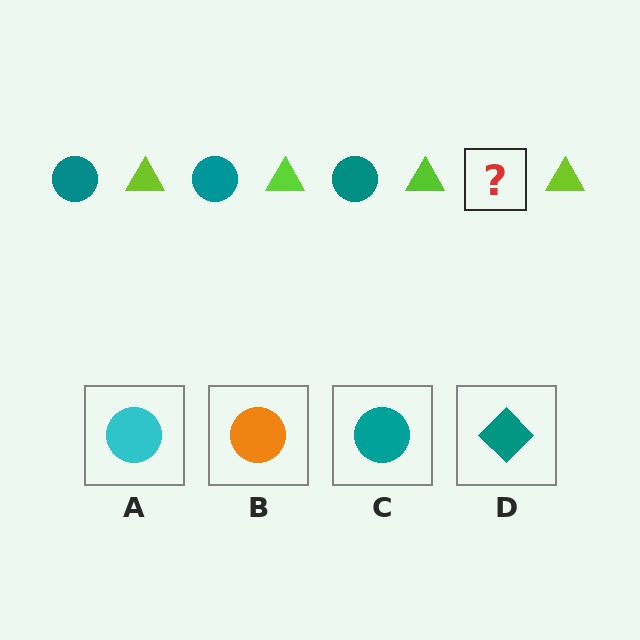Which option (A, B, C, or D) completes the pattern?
C.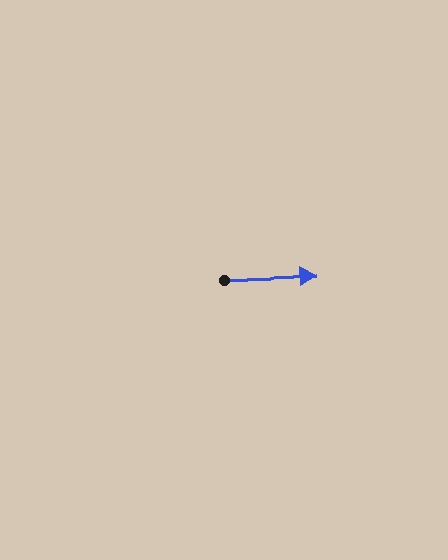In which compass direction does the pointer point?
East.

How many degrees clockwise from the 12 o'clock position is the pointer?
Approximately 88 degrees.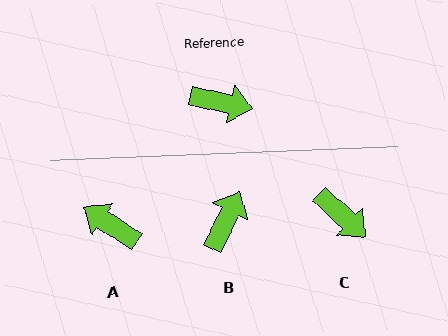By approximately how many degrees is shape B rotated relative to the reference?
Approximately 75 degrees counter-clockwise.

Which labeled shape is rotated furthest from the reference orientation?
A, about 159 degrees away.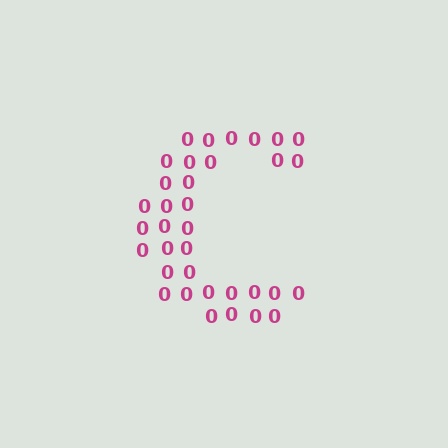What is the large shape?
The large shape is the letter C.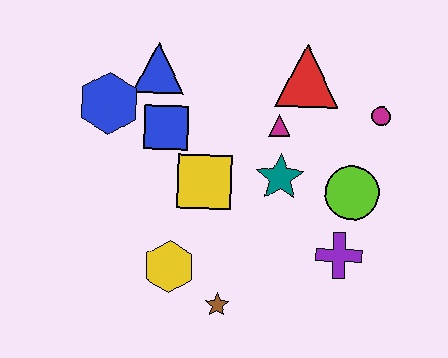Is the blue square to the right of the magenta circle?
No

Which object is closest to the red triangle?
The magenta triangle is closest to the red triangle.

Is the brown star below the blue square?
Yes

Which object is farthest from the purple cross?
The blue hexagon is farthest from the purple cross.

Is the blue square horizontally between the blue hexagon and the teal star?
Yes